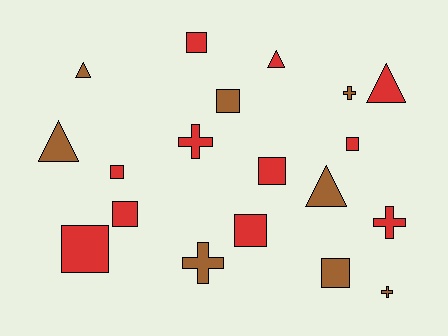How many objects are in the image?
There are 19 objects.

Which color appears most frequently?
Red, with 11 objects.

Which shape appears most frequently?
Square, with 9 objects.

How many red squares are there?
There are 7 red squares.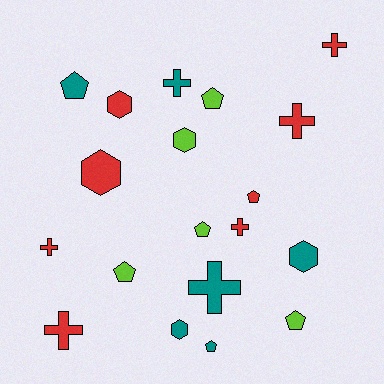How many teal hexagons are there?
There are 2 teal hexagons.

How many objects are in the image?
There are 19 objects.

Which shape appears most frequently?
Cross, with 7 objects.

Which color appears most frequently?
Red, with 8 objects.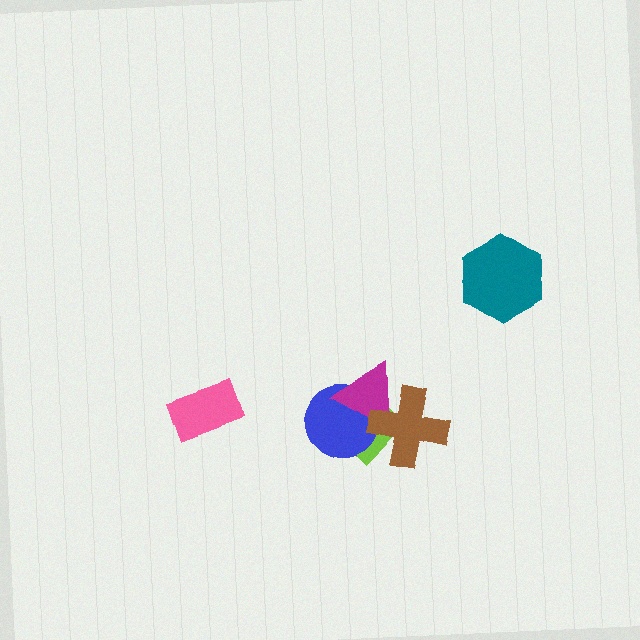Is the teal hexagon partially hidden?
No, no other shape covers it.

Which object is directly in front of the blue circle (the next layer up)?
The magenta triangle is directly in front of the blue circle.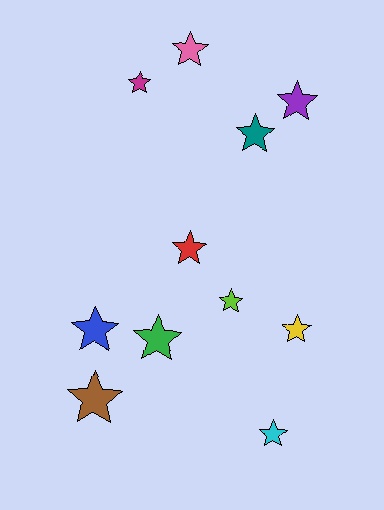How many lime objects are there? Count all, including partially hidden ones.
There is 1 lime object.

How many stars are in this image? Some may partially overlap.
There are 11 stars.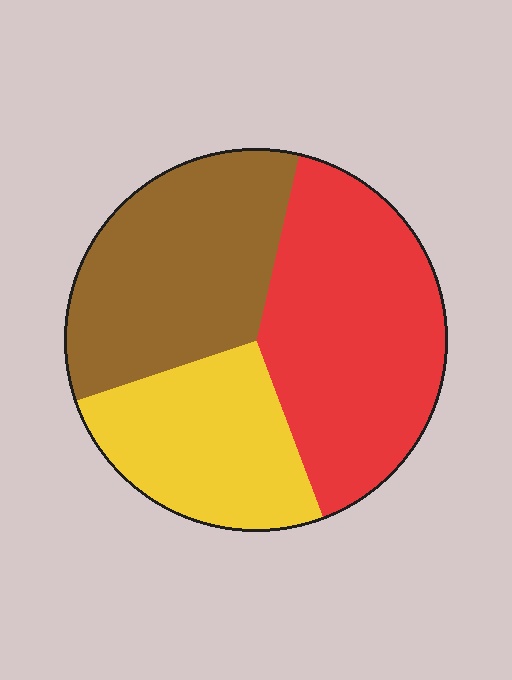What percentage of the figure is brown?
Brown covers about 35% of the figure.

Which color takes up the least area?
Yellow, at roughly 25%.